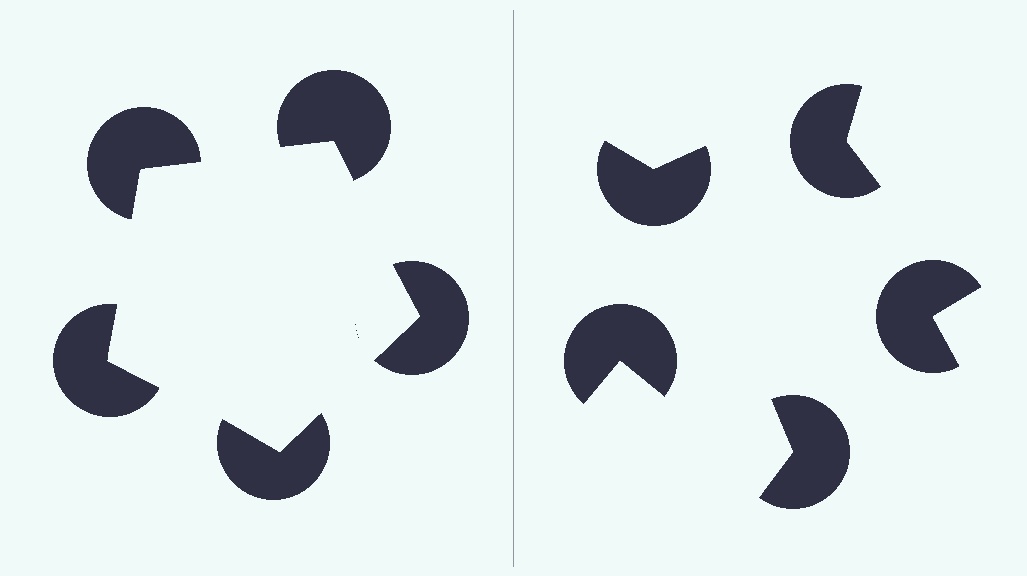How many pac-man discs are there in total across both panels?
10 — 5 on each side.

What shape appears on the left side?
An illusory pentagon.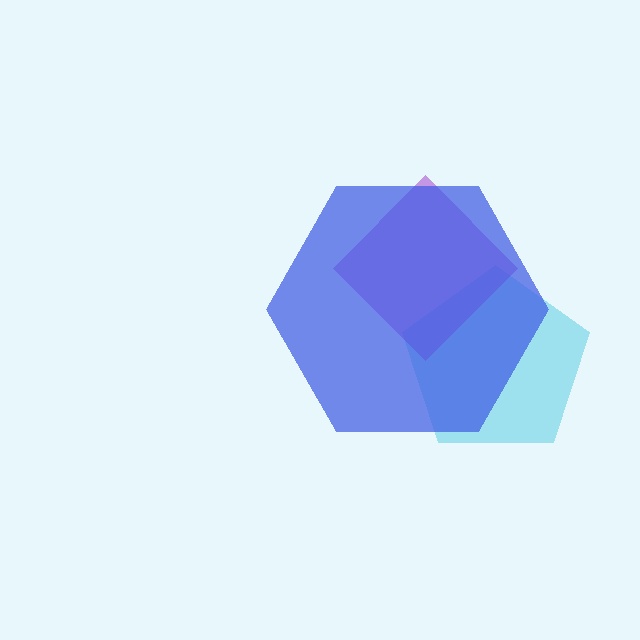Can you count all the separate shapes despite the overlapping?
Yes, there are 3 separate shapes.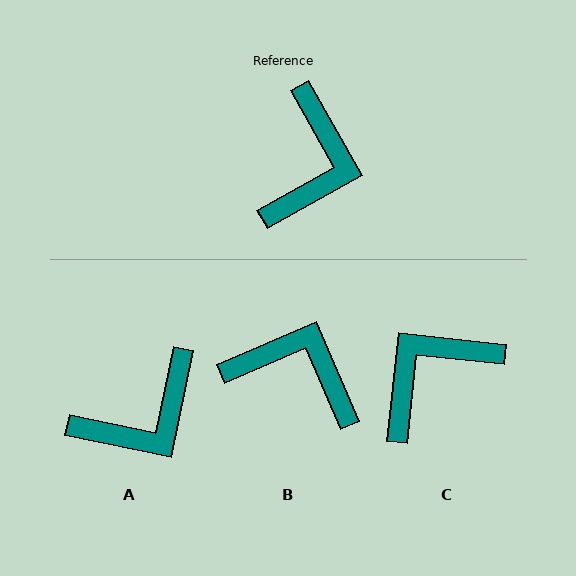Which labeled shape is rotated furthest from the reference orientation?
C, about 145 degrees away.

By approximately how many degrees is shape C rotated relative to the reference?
Approximately 145 degrees counter-clockwise.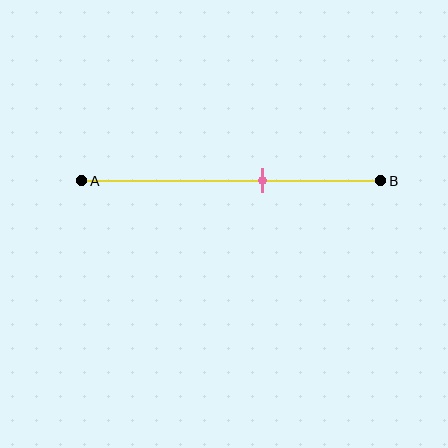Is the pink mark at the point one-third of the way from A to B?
No, the mark is at about 60% from A, not at the 33% one-third point.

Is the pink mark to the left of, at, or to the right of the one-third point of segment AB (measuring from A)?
The pink mark is to the right of the one-third point of segment AB.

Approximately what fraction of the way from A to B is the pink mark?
The pink mark is approximately 60% of the way from A to B.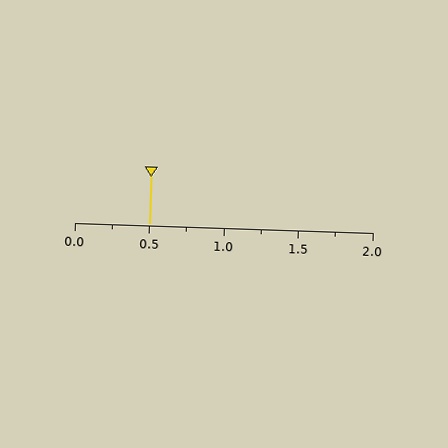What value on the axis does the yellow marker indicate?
The marker indicates approximately 0.5.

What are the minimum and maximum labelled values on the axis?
The axis runs from 0.0 to 2.0.